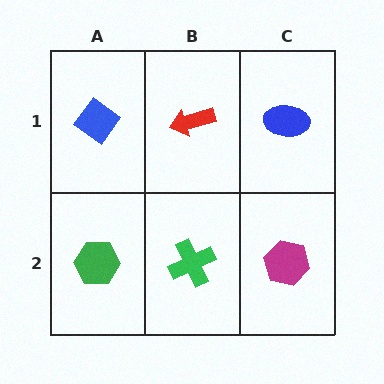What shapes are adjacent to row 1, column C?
A magenta hexagon (row 2, column C), a red arrow (row 1, column B).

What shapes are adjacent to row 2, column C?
A blue ellipse (row 1, column C), a green cross (row 2, column B).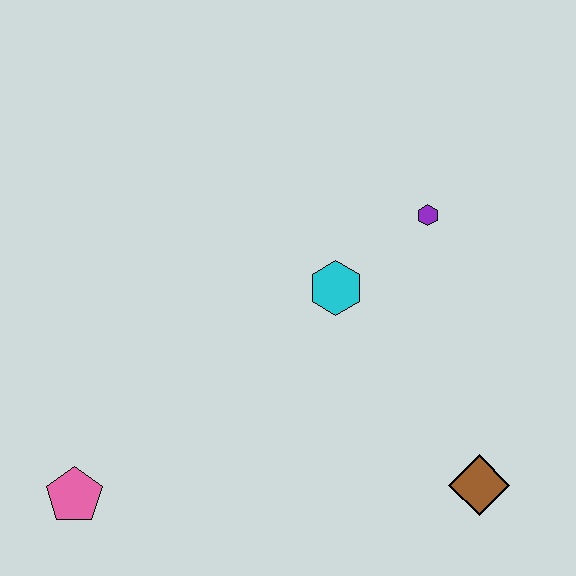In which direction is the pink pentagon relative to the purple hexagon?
The pink pentagon is to the left of the purple hexagon.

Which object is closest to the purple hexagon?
The cyan hexagon is closest to the purple hexagon.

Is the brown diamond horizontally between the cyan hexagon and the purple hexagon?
No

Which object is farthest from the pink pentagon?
The purple hexagon is farthest from the pink pentagon.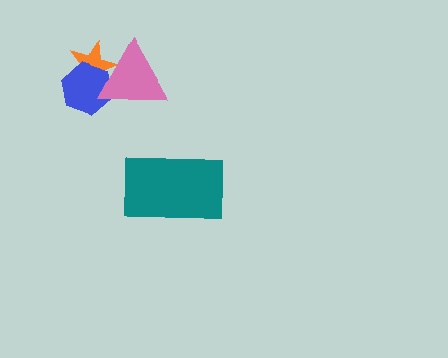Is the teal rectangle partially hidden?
No, no other shape covers it.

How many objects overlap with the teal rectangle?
0 objects overlap with the teal rectangle.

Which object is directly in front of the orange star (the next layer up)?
The blue hexagon is directly in front of the orange star.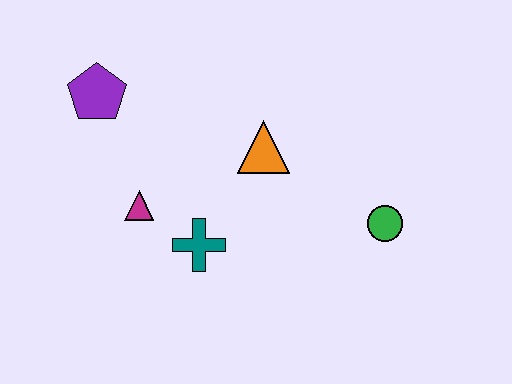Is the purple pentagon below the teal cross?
No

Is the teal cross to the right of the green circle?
No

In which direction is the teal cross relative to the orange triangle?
The teal cross is below the orange triangle.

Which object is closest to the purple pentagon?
The magenta triangle is closest to the purple pentagon.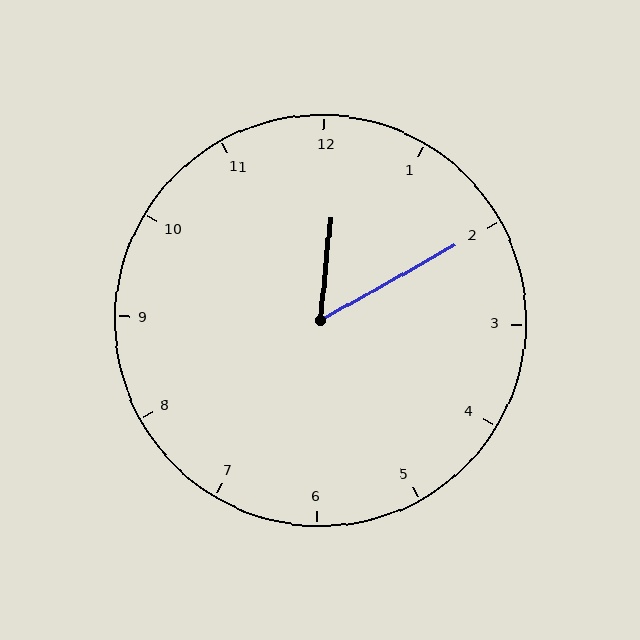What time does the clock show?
12:10.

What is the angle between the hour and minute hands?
Approximately 55 degrees.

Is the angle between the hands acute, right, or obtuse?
It is acute.